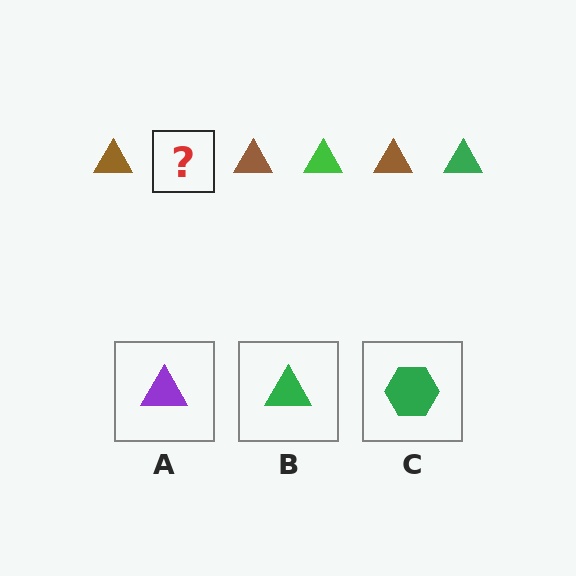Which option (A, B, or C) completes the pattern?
B.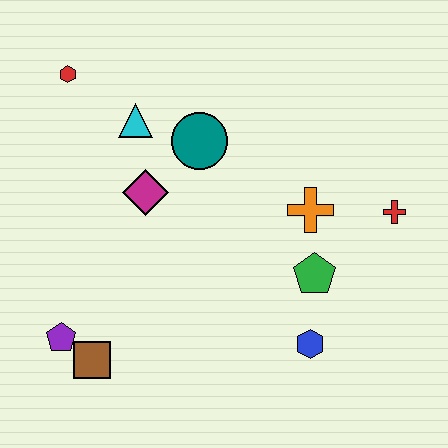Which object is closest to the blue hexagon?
The green pentagon is closest to the blue hexagon.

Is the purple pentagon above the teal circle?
No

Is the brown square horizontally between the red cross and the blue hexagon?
No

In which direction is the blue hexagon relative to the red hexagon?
The blue hexagon is below the red hexagon.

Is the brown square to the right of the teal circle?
No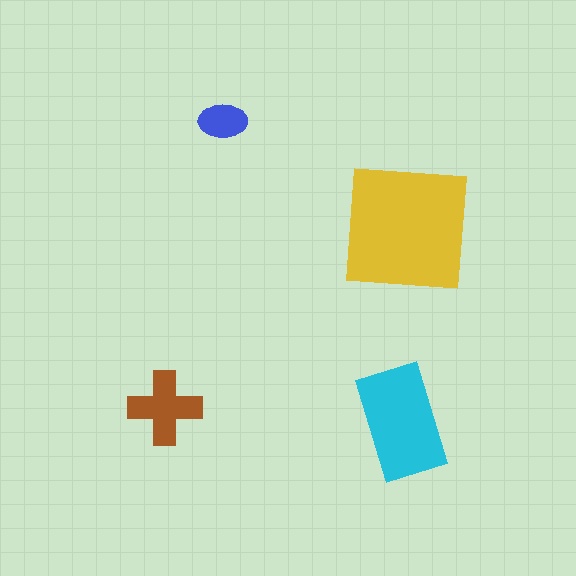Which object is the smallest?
The blue ellipse.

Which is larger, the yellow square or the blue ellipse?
The yellow square.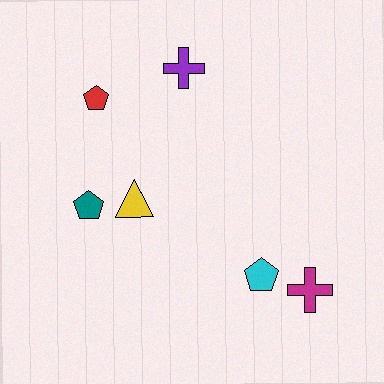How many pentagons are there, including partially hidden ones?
There are 3 pentagons.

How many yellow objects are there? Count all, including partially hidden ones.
There is 1 yellow object.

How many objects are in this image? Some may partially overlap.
There are 6 objects.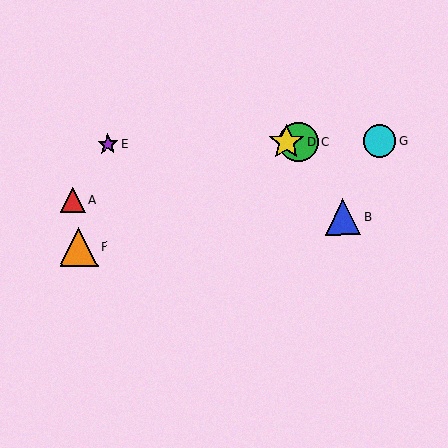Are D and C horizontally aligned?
Yes, both are at y≈142.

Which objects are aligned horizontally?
Objects C, D, E, G are aligned horizontally.